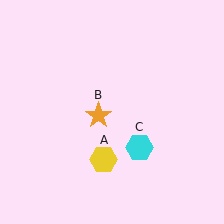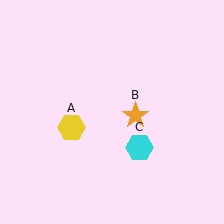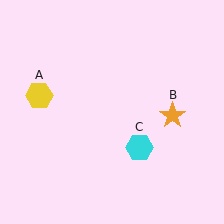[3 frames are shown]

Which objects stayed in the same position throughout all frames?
Cyan hexagon (object C) remained stationary.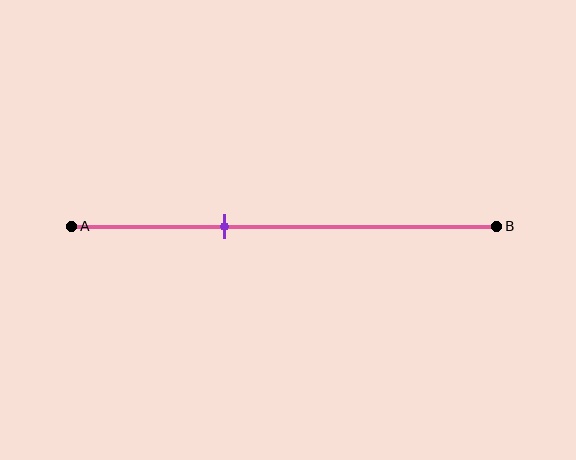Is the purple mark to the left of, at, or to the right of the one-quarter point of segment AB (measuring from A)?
The purple mark is to the right of the one-quarter point of segment AB.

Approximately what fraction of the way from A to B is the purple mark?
The purple mark is approximately 35% of the way from A to B.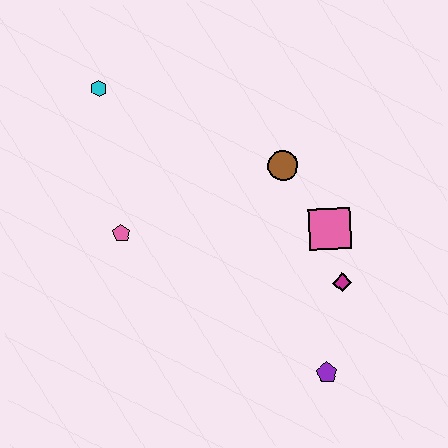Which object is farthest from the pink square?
The cyan hexagon is farthest from the pink square.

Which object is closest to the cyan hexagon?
The pink pentagon is closest to the cyan hexagon.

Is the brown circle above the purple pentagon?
Yes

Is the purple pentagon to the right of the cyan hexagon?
Yes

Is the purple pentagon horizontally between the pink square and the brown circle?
Yes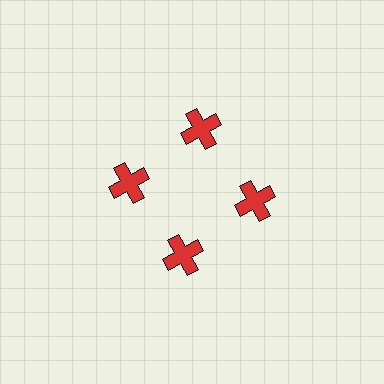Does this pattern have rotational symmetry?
Yes, this pattern has 4-fold rotational symmetry. It looks the same after rotating 90 degrees around the center.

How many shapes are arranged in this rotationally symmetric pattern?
There are 4 shapes, arranged in 4 groups of 1.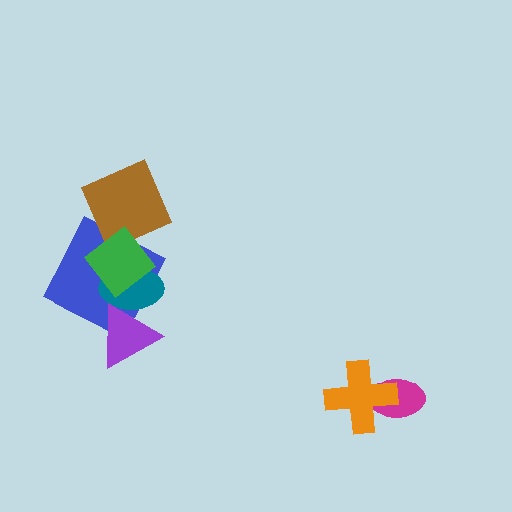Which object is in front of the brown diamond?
The green diamond is in front of the brown diamond.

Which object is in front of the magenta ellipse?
The orange cross is in front of the magenta ellipse.